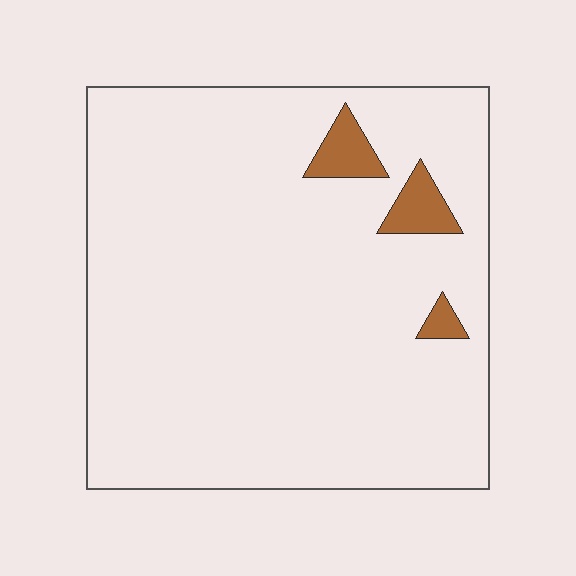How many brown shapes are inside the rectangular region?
3.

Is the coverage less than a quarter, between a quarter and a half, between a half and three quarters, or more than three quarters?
Less than a quarter.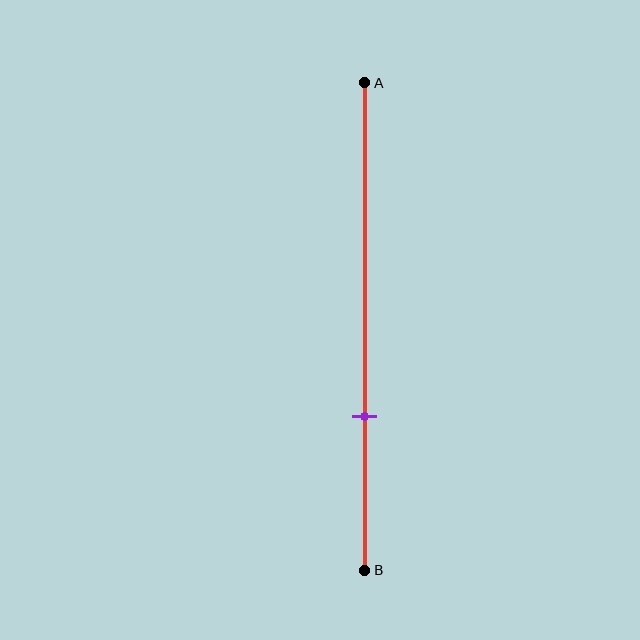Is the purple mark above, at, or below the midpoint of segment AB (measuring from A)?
The purple mark is below the midpoint of segment AB.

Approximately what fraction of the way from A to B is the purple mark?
The purple mark is approximately 70% of the way from A to B.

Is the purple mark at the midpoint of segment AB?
No, the mark is at about 70% from A, not at the 50% midpoint.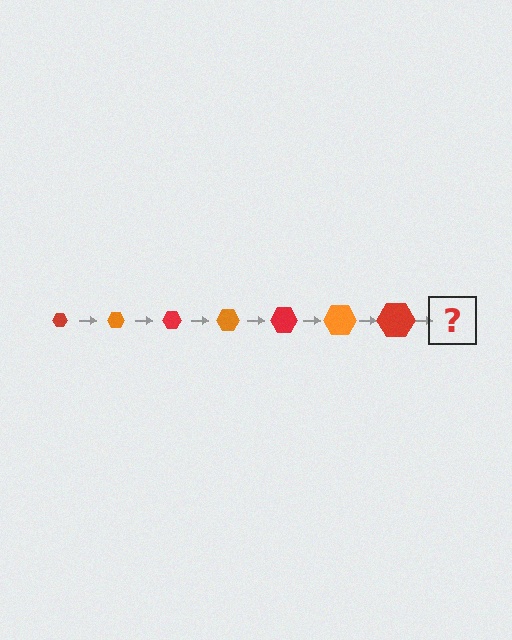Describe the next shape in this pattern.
It should be an orange hexagon, larger than the previous one.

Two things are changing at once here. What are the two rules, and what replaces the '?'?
The two rules are that the hexagon grows larger each step and the color cycles through red and orange. The '?' should be an orange hexagon, larger than the previous one.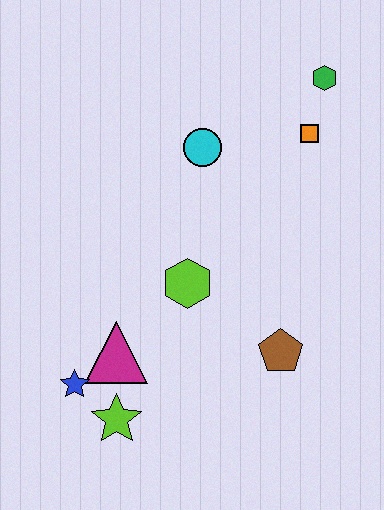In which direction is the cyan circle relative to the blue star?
The cyan circle is above the blue star.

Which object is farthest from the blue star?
The green hexagon is farthest from the blue star.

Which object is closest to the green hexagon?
The orange square is closest to the green hexagon.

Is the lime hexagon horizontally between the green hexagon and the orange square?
No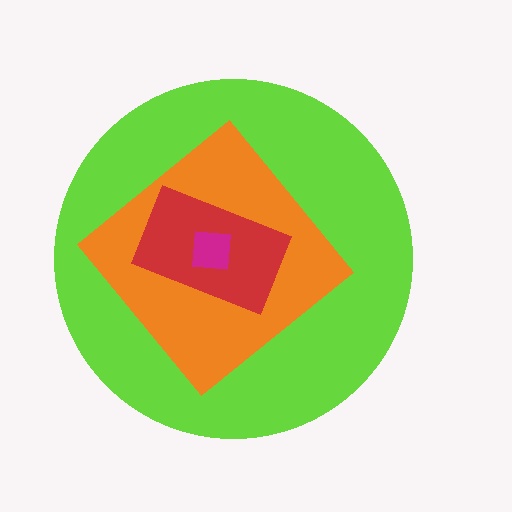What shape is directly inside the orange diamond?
The red rectangle.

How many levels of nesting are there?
4.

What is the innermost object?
The magenta square.